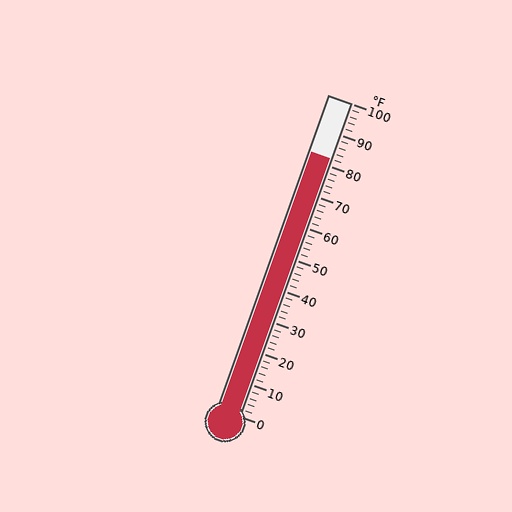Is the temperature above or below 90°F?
The temperature is below 90°F.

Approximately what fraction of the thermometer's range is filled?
The thermometer is filled to approximately 80% of its range.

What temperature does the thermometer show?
The thermometer shows approximately 82°F.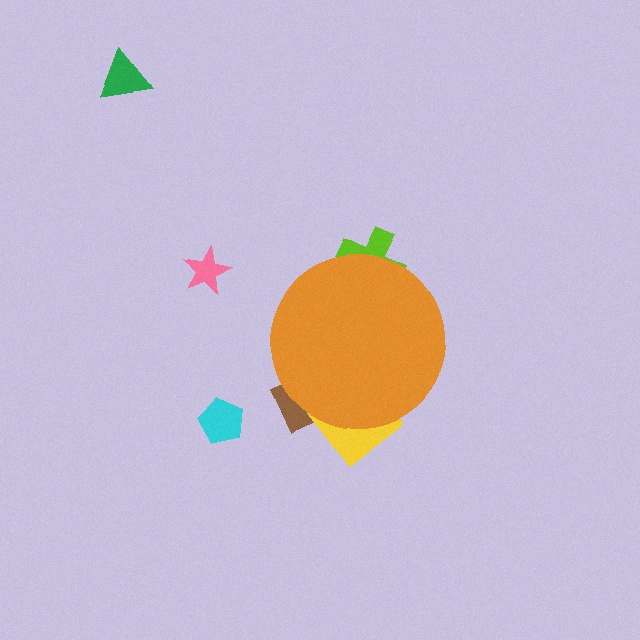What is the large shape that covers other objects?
An orange circle.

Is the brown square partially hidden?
Yes, the brown square is partially hidden behind the orange circle.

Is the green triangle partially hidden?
No, the green triangle is fully visible.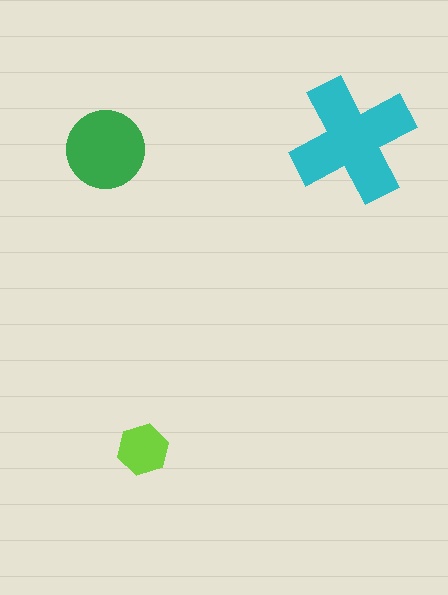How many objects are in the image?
There are 3 objects in the image.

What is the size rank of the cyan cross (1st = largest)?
1st.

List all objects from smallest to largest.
The lime hexagon, the green circle, the cyan cross.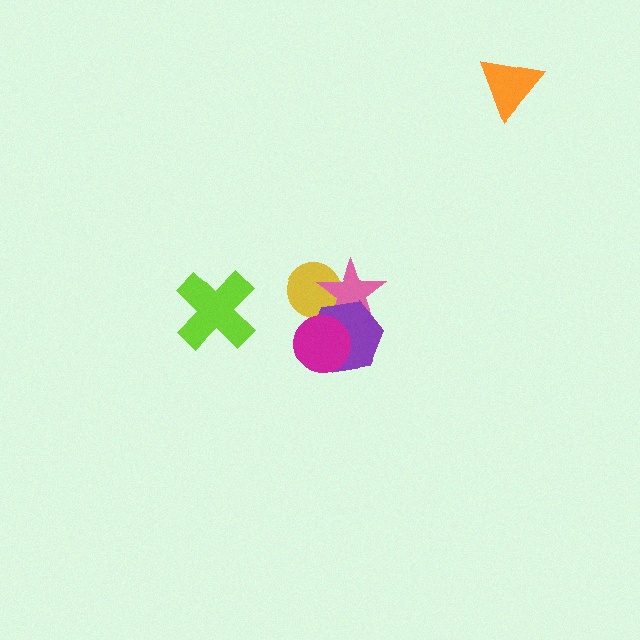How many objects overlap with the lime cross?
0 objects overlap with the lime cross.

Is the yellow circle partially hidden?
Yes, it is partially covered by another shape.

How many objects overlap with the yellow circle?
2 objects overlap with the yellow circle.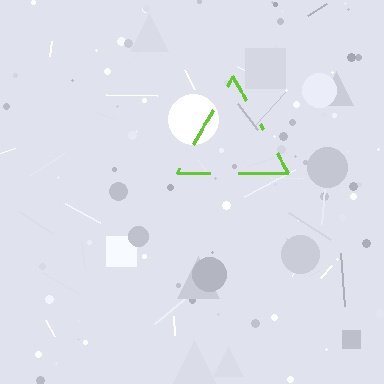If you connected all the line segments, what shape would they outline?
They would outline a triangle.